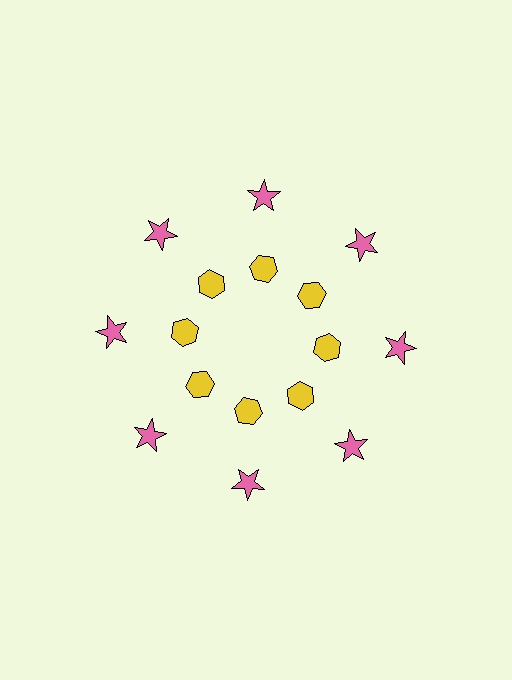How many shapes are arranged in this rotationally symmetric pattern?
There are 16 shapes, arranged in 8 groups of 2.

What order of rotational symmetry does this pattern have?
This pattern has 8-fold rotational symmetry.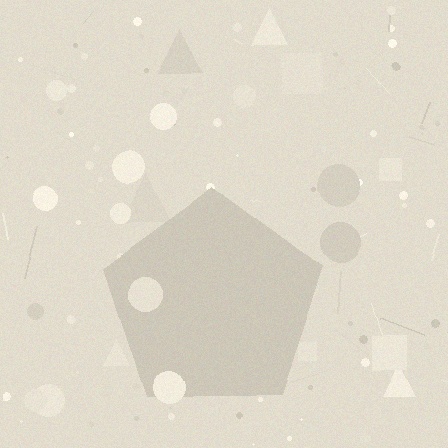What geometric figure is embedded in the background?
A pentagon is embedded in the background.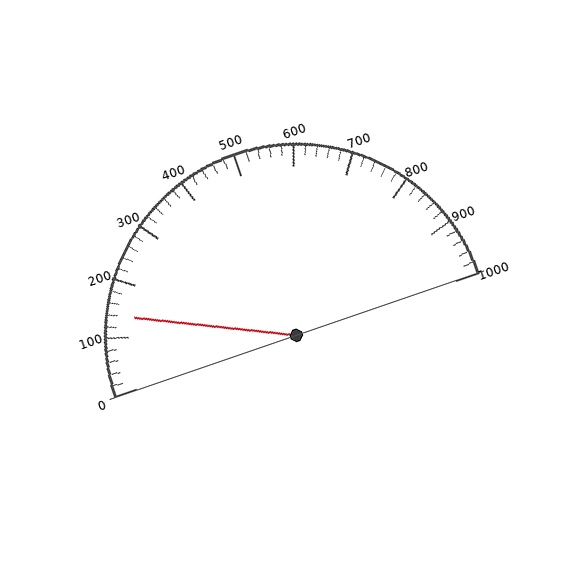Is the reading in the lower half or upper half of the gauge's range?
The reading is in the lower half of the range (0 to 1000).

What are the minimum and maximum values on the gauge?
The gauge ranges from 0 to 1000.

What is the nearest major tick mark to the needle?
The nearest major tick mark is 100.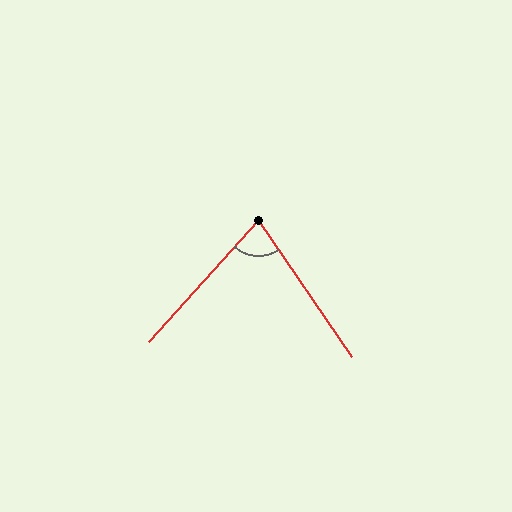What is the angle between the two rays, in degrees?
Approximately 77 degrees.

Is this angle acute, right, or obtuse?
It is acute.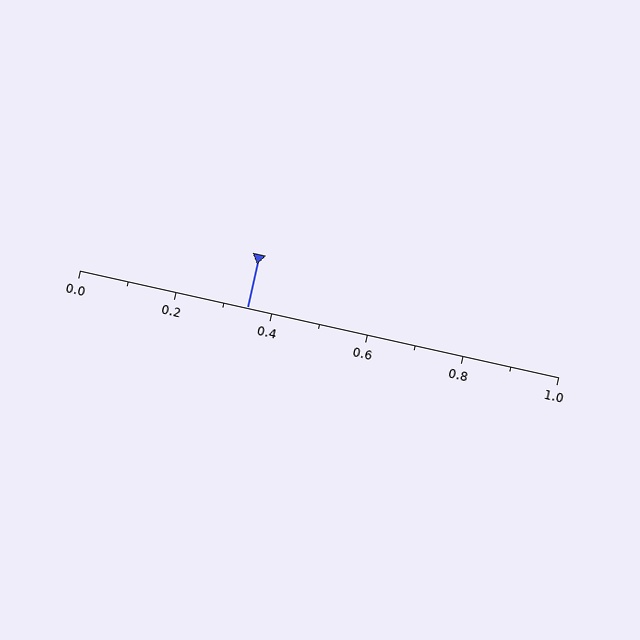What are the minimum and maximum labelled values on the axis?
The axis runs from 0.0 to 1.0.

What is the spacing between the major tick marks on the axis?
The major ticks are spaced 0.2 apart.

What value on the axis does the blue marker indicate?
The marker indicates approximately 0.35.